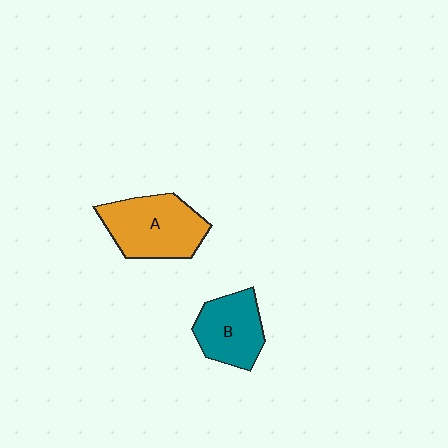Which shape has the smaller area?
Shape B (teal).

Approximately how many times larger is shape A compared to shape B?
Approximately 1.3 times.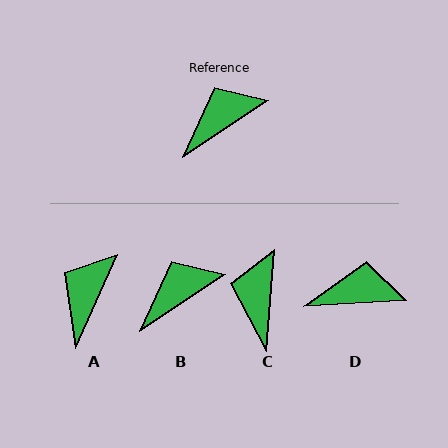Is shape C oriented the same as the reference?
No, it is off by about 52 degrees.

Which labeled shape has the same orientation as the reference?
B.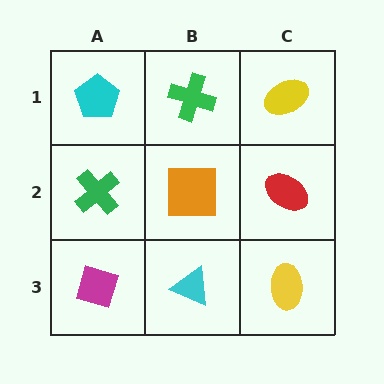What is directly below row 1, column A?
A green cross.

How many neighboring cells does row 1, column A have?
2.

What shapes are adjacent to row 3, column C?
A red ellipse (row 2, column C), a cyan triangle (row 3, column B).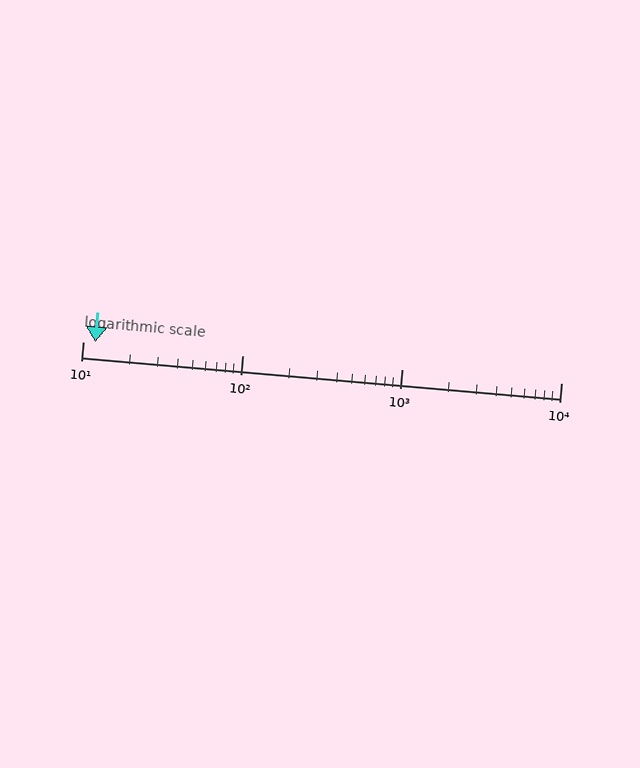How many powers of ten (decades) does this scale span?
The scale spans 3 decades, from 10 to 10000.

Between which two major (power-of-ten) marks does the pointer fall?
The pointer is between 10 and 100.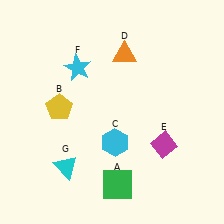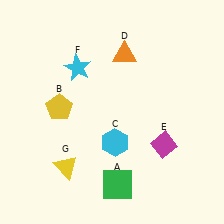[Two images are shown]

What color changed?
The triangle (G) changed from cyan in Image 1 to yellow in Image 2.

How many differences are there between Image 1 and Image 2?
There is 1 difference between the two images.